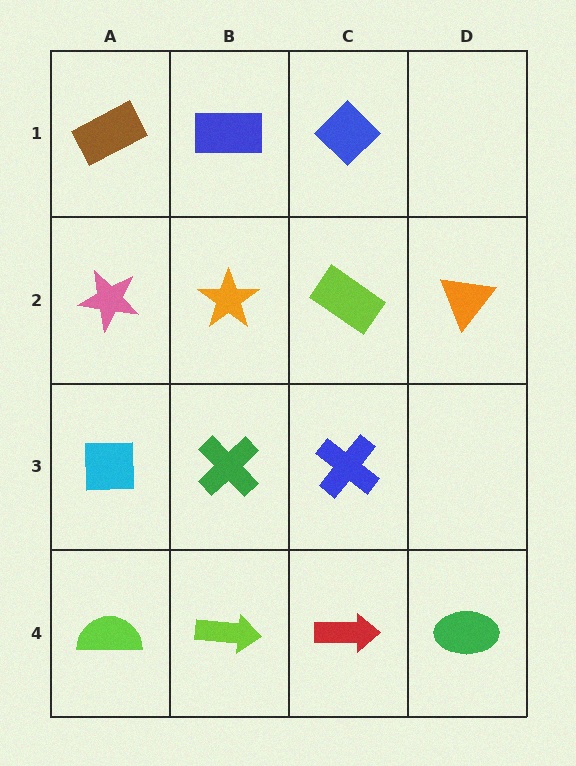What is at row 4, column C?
A red arrow.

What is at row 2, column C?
A lime rectangle.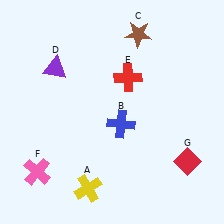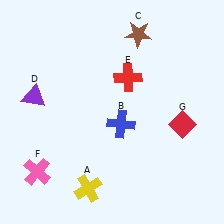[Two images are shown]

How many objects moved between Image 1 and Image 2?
2 objects moved between the two images.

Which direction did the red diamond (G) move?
The red diamond (G) moved up.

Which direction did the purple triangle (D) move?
The purple triangle (D) moved down.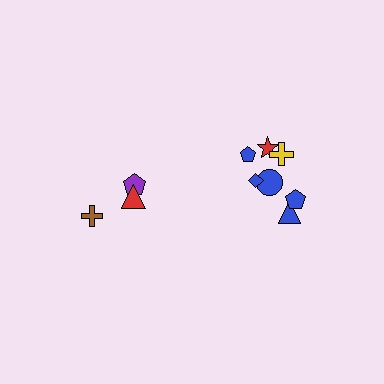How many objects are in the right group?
There are 7 objects.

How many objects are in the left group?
There are 3 objects.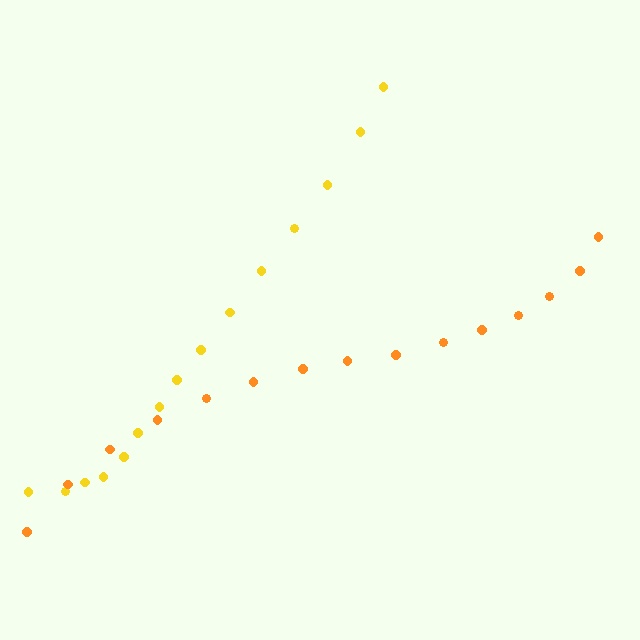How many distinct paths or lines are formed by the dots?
There are 2 distinct paths.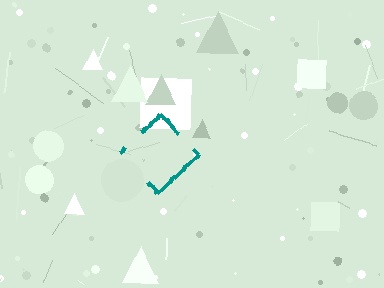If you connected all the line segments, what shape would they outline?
They would outline a diamond.